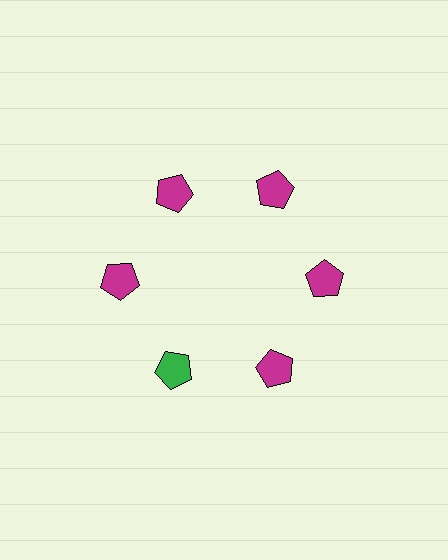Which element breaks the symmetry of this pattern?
The green pentagon at roughly the 7 o'clock position breaks the symmetry. All other shapes are magenta pentagons.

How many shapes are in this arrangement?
There are 6 shapes arranged in a ring pattern.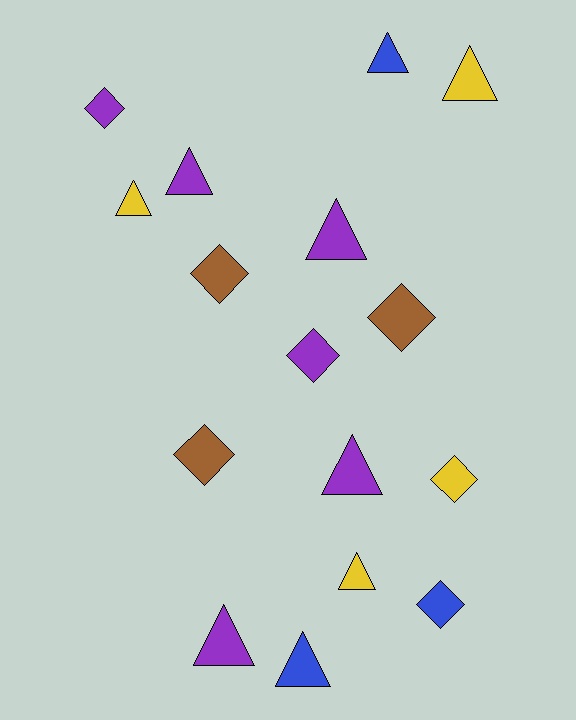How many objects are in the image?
There are 16 objects.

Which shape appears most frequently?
Triangle, with 9 objects.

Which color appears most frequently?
Purple, with 6 objects.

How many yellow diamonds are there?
There is 1 yellow diamond.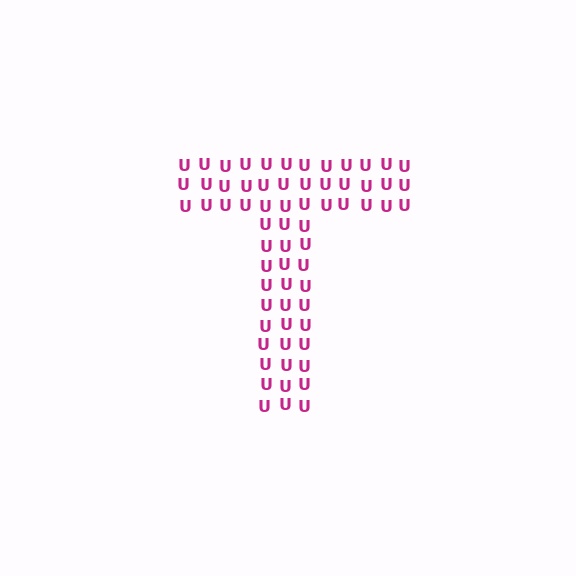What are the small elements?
The small elements are letter U's.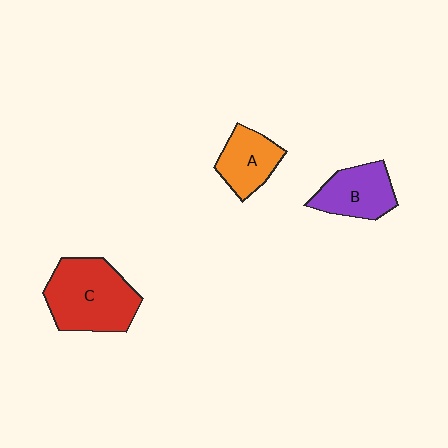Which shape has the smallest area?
Shape A (orange).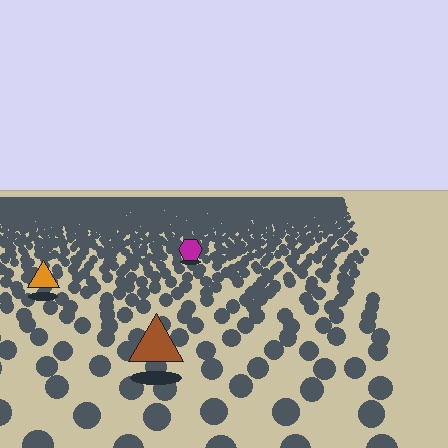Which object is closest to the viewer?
The brown triangle is closest. The texture marks near it are larger and more spread out.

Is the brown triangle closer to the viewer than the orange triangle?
Yes. The brown triangle is closer — you can tell from the texture gradient: the ground texture is coarser near it.